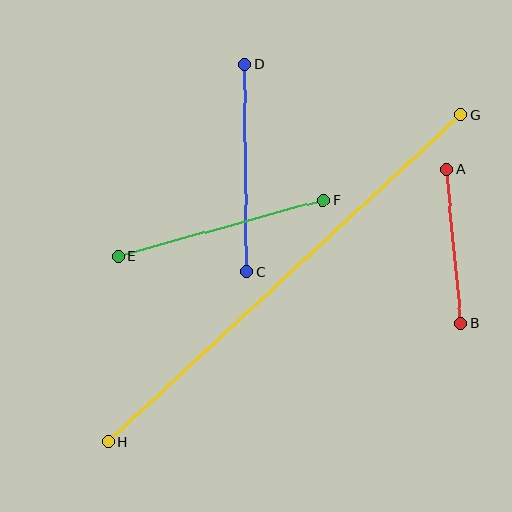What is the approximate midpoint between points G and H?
The midpoint is at approximately (285, 278) pixels.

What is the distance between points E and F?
The distance is approximately 212 pixels.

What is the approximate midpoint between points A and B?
The midpoint is at approximately (454, 246) pixels.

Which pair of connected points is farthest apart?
Points G and H are farthest apart.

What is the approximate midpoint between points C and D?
The midpoint is at approximately (245, 168) pixels.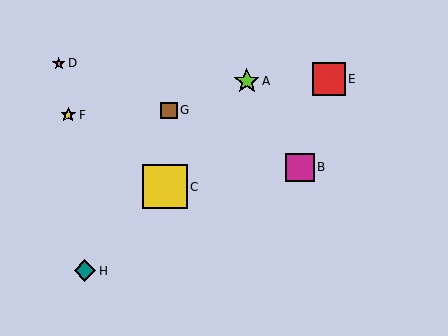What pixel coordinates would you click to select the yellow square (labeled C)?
Click at (165, 187) to select the yellow square C.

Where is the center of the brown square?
The center of the brown square is at (169, 110).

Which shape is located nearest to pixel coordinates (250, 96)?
The lime star (labeled A) at (247, 81) is nearest to that location.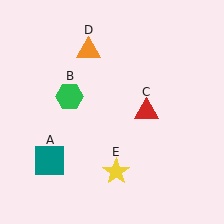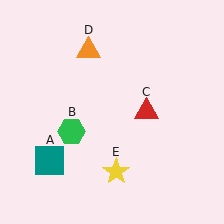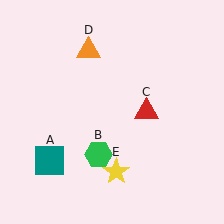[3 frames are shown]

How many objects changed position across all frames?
1 object changed position: green hexagon (object B).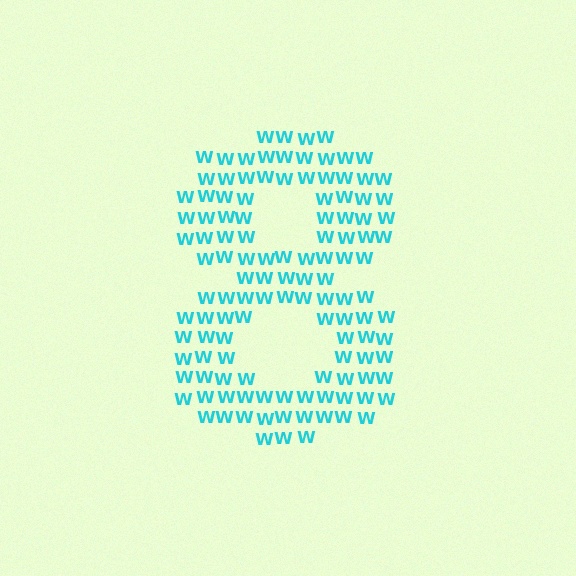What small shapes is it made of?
It is made of small letter W's.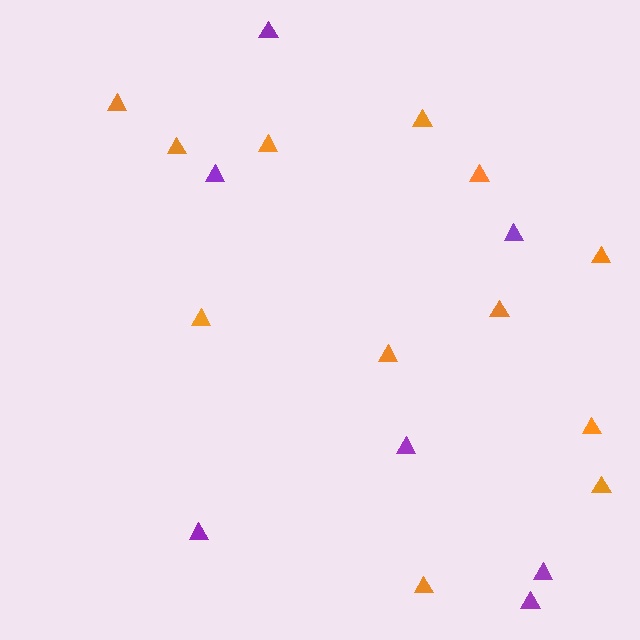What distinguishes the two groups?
There are 2 groups: one group of orange triangles (12) and one group of purple triangles (7).